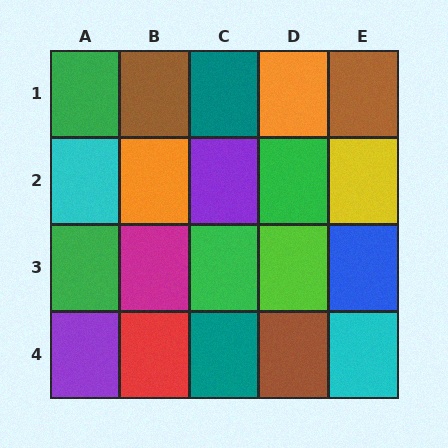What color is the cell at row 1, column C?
Teal.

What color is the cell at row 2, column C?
Purple.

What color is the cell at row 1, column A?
Green.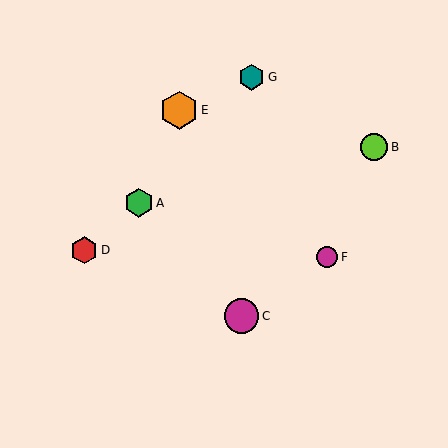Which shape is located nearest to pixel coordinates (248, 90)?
The teal hexagon (labeled G) at (252, 77) is nearest to that location.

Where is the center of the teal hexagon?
The center of the teal hexagon is at (252, 77).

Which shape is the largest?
The orange hexagon (labeled E) is the largest.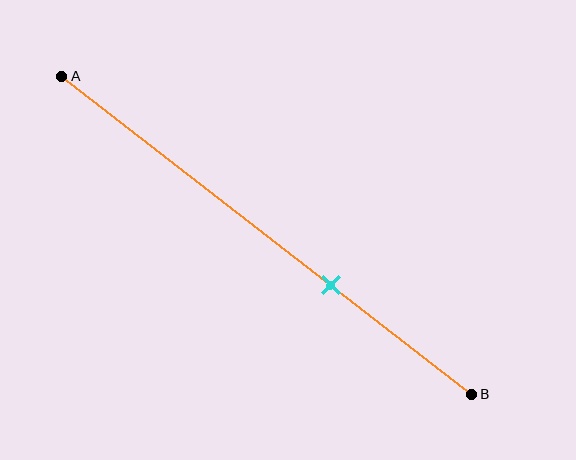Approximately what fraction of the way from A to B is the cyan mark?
The cyan mark is approximately 65% of the way from A to B.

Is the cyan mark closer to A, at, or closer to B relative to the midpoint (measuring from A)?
The cyan mark is closer to point B than the midpoint of segment AB.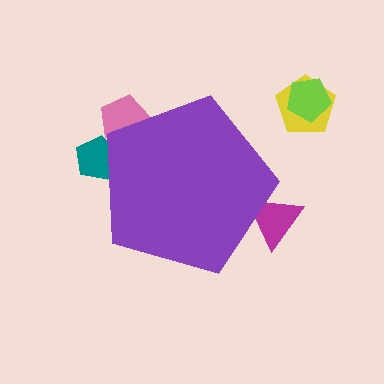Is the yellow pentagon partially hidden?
No, the yellow pentagon is fully visible.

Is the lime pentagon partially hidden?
No, the lime pentagon is fully visible.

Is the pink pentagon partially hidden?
Yes, the pink pentagon is partially hidden behind the purple pentagon.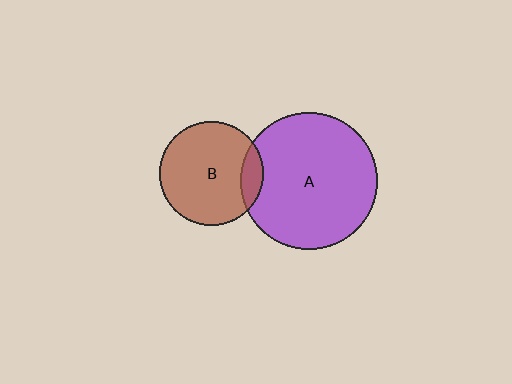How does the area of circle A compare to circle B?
Approximately 1.7 times.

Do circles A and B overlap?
Yes.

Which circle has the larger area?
Circle A (purple).